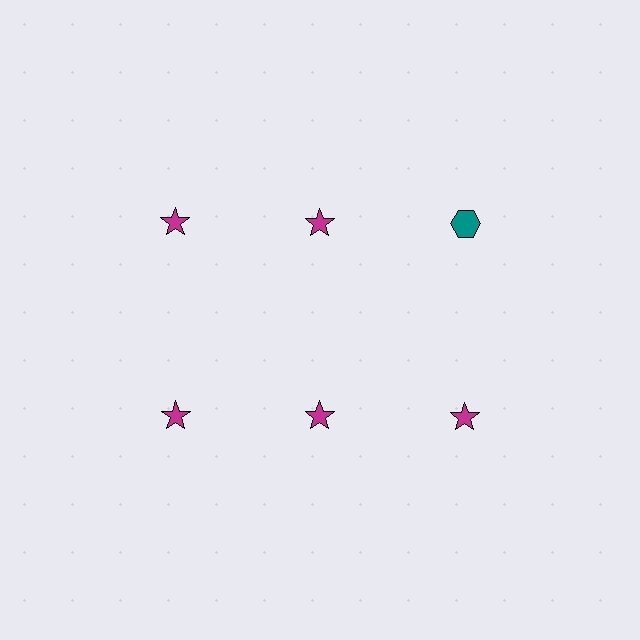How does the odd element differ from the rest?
It differs in both color (teal instead of magenta) and shape (hexagon instead of star).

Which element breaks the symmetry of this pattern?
The teal hexagon in the top row, center column breaks the symmetry. All other shapes are magenta stars.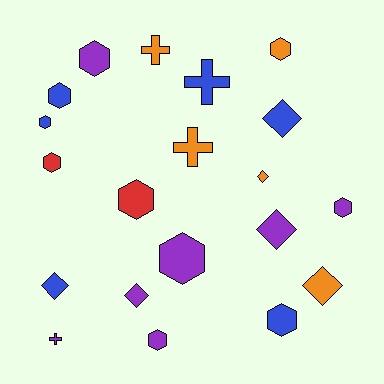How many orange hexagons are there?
There is 1 orange hexagon.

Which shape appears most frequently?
Hexagon, with 10 objects.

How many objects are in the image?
There are 20 objects.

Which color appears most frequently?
Purple, with 7 objects.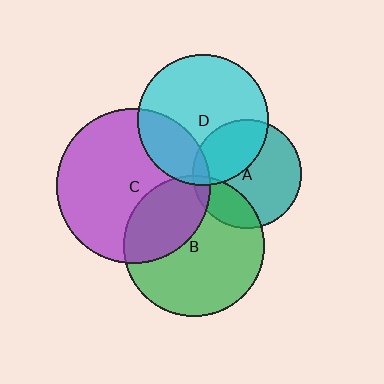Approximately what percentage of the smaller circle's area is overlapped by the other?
Approximately 35%.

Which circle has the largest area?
Circle C (purple).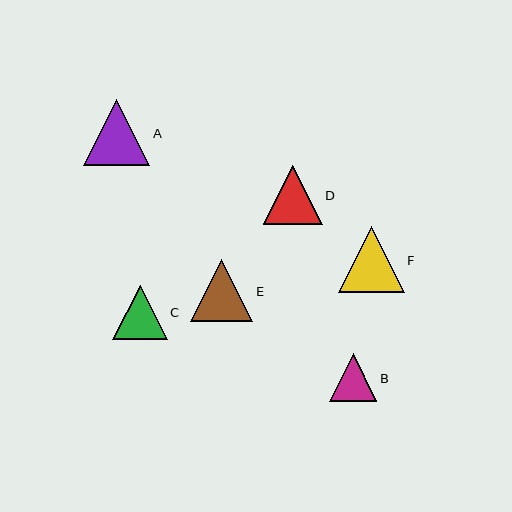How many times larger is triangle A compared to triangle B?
Triangle A is approximately 1.4 times the size of triangle B.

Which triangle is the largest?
Triangle A is the largest with a size of approximately 66 pixels.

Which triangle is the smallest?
Triangle B is the smallest with a size of approximately 48 pixels.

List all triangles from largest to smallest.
From largest to smallest: A, F, E, D, C, B.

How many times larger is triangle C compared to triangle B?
Triangle C is approximately 1.1 times the size of triangle B.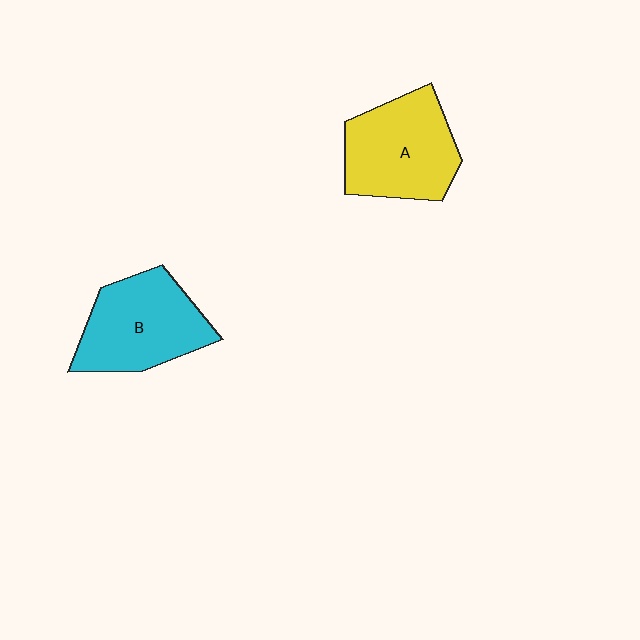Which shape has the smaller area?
Shape B (cyan).